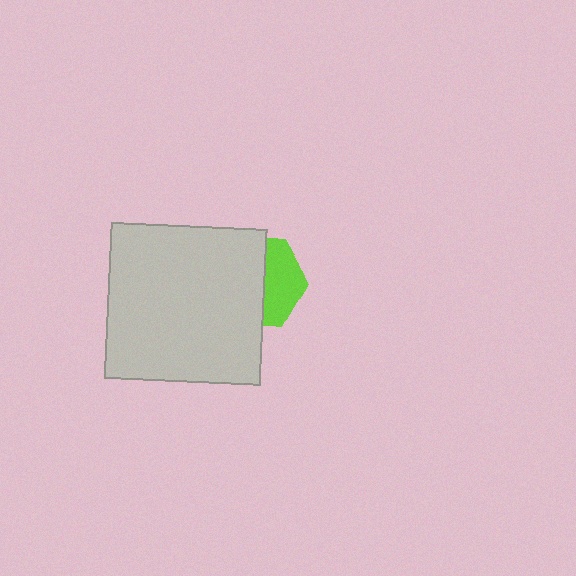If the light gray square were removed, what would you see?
You would see the complete lime hexagon.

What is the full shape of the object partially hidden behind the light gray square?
The partially hidden object is a lime hexagon.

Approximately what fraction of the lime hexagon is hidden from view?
Roughly 60% of the lime hexagon is hidden behind the light gray square.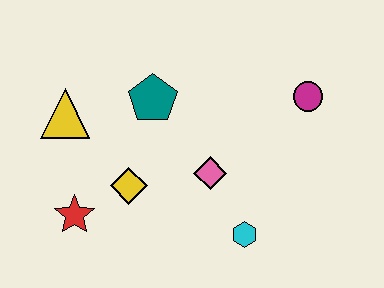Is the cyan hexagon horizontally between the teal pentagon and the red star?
No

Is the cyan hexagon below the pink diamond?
Yes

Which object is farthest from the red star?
The magenta circle is farthest from the red star.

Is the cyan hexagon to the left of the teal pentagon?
No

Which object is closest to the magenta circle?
The pink diamond is closest to the magenta circle.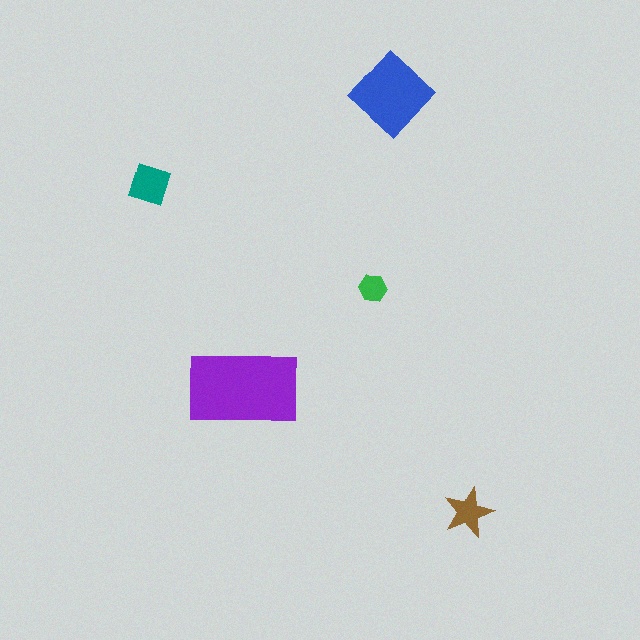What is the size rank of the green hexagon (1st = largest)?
5th.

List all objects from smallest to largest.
The green hexagon, the brown star, the teal diamond, the blue diamond, the purple rectangle.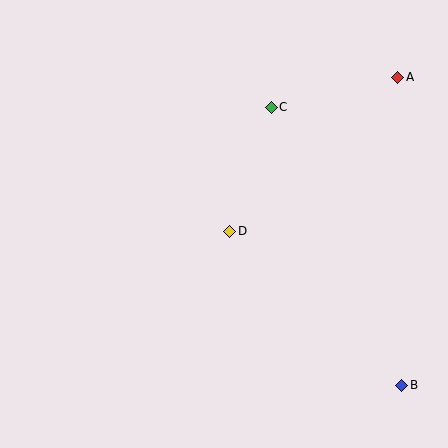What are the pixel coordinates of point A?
Point A is at (398, 77).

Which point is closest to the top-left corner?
Point C is closest to the top-left corner.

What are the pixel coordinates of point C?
Point C is at (271, 107).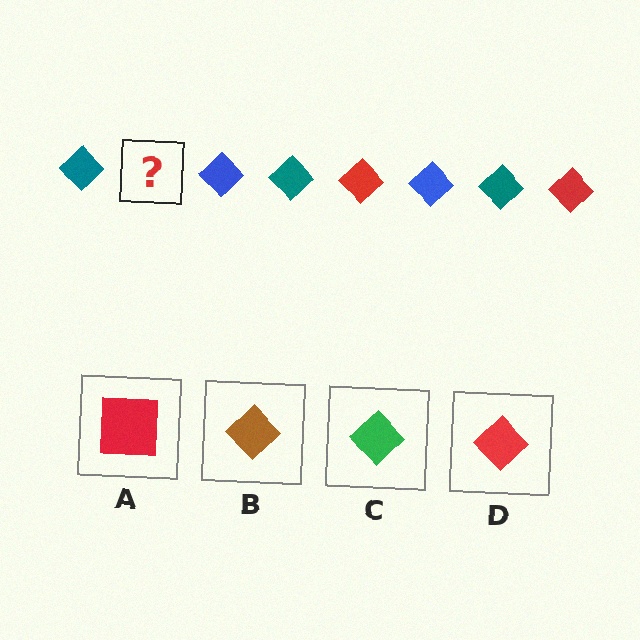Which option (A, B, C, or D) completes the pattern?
D.